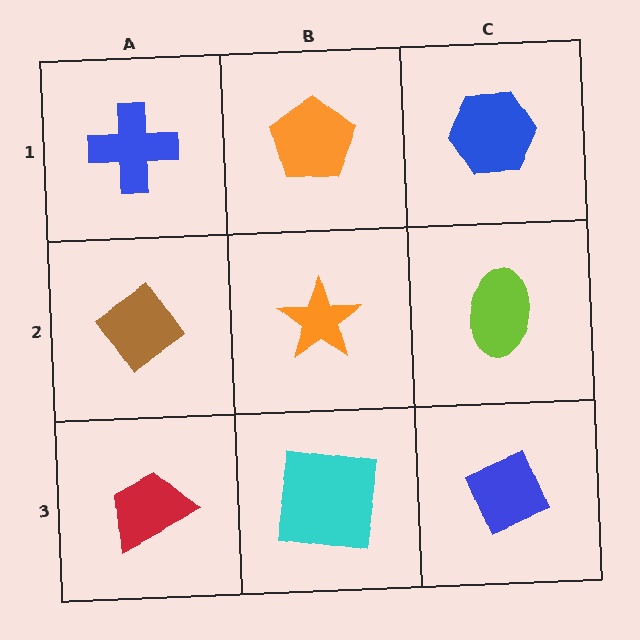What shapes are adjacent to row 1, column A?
A brown diamond (row 2, column A), an orange pentagon (row 1, column B).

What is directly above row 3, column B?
An orange star.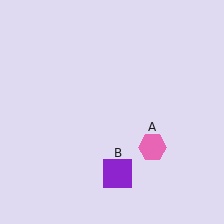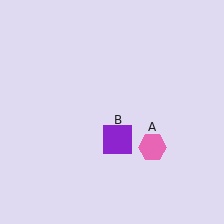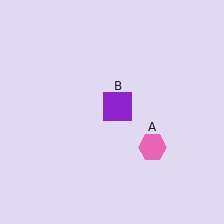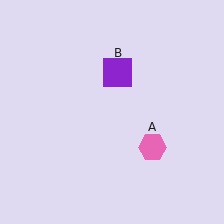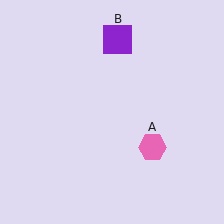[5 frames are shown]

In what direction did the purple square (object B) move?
The purple square (object B) moved up.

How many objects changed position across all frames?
1 object changed position: purple square (object B).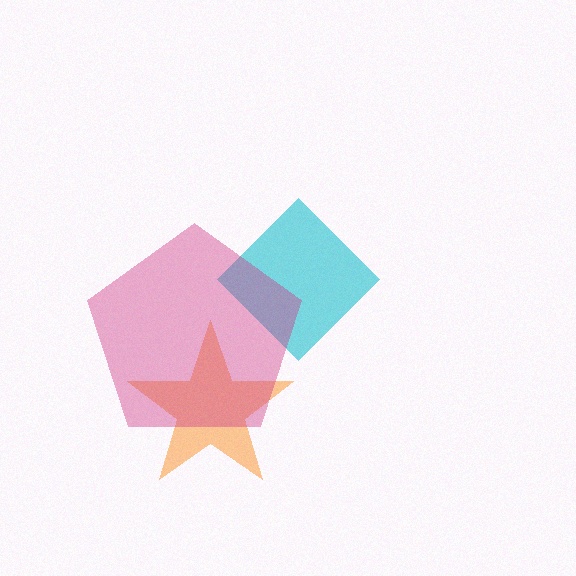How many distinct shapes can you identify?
There are 3 distinct shapes: a cyan diamond, an orange star, a magenta pentagon.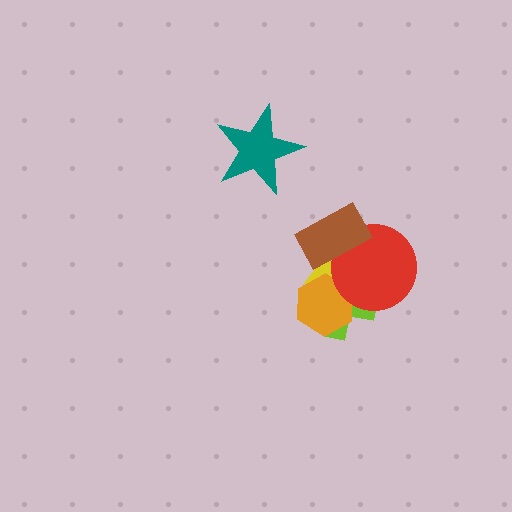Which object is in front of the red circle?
The brown rectangle is in front of the red circle.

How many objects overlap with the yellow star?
4 objects overlap with the yellow star.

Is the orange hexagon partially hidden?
Yes, it is partially covered by another shape.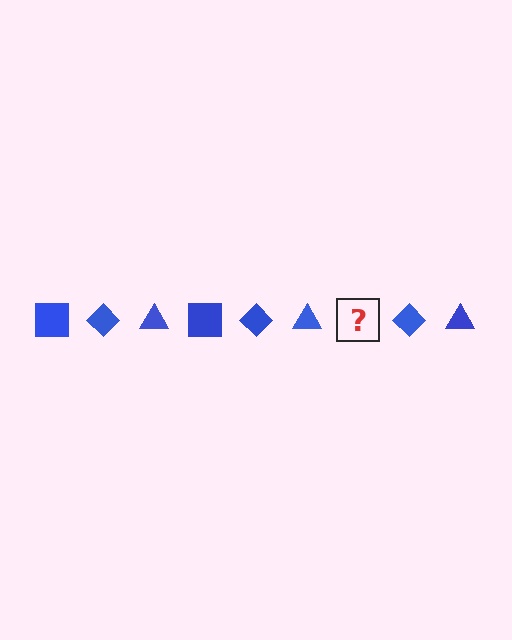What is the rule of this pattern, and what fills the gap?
The rule is that the pattern cycles through square, diamond, triangle shapes in blue. The gap should be filled with a blue square.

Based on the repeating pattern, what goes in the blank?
The blank should be a blue square.